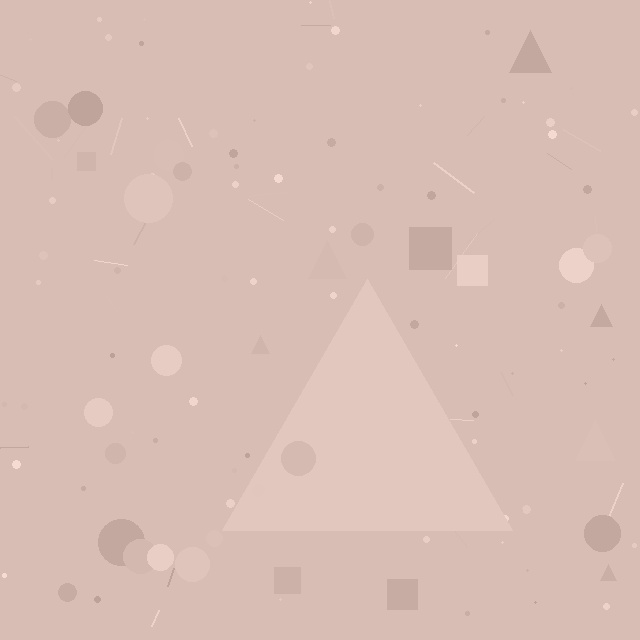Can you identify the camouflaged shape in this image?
The camouflaged shape is a triangle.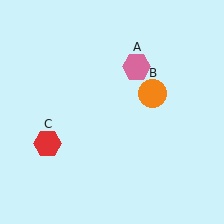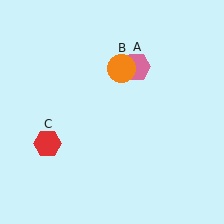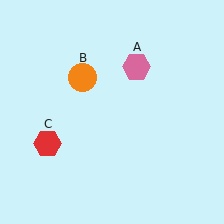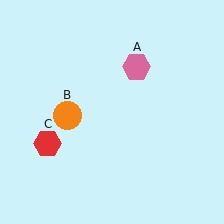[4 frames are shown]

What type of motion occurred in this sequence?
The orange circle (object B) rotated counterclockwise around the center of the scene.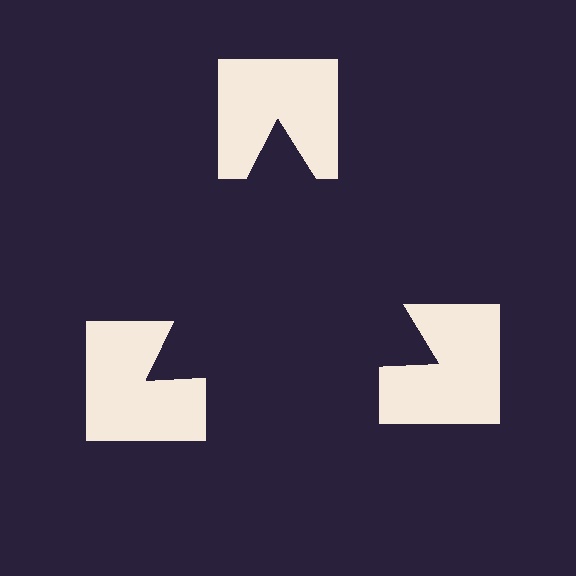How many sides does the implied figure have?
3 sides.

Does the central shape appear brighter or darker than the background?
It typically appears slightly darker than the background, even though no actual brightness change is drawn.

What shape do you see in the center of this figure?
An illusory triangle — its edges are inferred from the aligned wedge cuts in the notched squares, not physically drawn.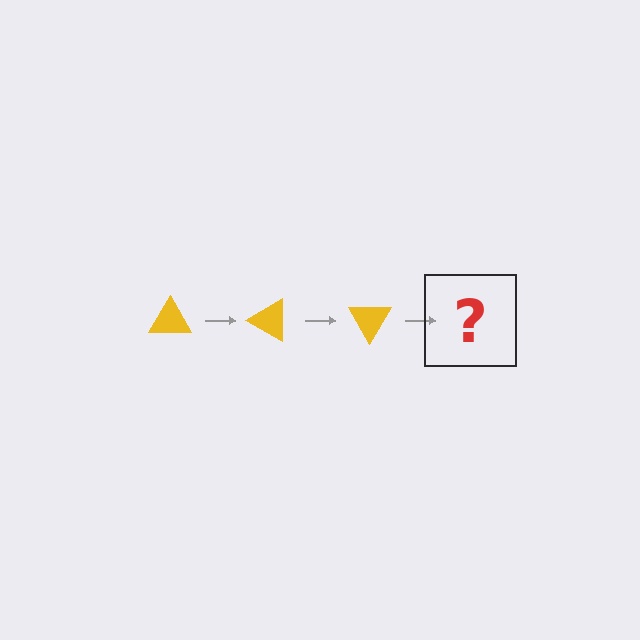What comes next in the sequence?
The next element should be a yellow triangle rotated 90 degrees.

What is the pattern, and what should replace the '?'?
The pattern is that the triangle rotates 30 degrees each step. The '?' should be a yellow triangle rotated 90 degrees.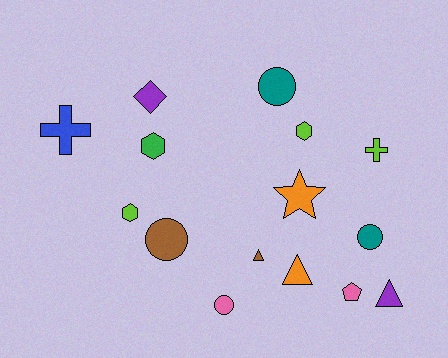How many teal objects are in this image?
There are 2 teal objects.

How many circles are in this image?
There are 4 circles.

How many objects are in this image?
There are 15 objects.